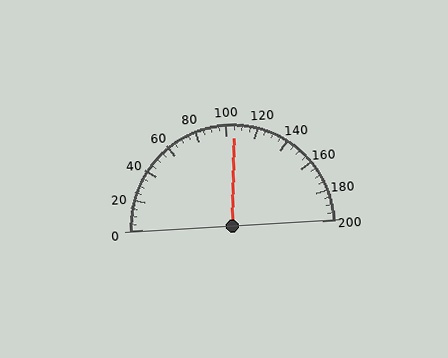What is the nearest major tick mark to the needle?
The nearest major tick mark is 100.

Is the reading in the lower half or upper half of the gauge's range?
The reading is in the upper half of the range (0 to 200).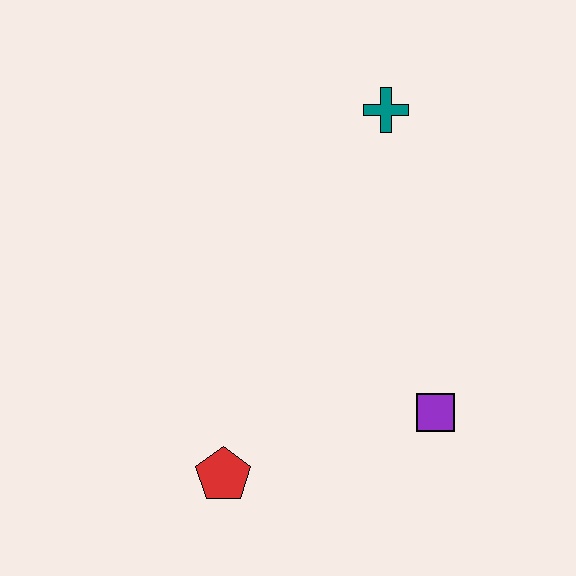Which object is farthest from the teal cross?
The red pentagon is farthest from the teal cross.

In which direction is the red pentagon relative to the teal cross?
The red pentagon is below the teal cross.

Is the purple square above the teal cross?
No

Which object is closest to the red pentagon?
The purple square is closest to the red pentagon.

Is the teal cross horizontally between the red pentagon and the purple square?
Yes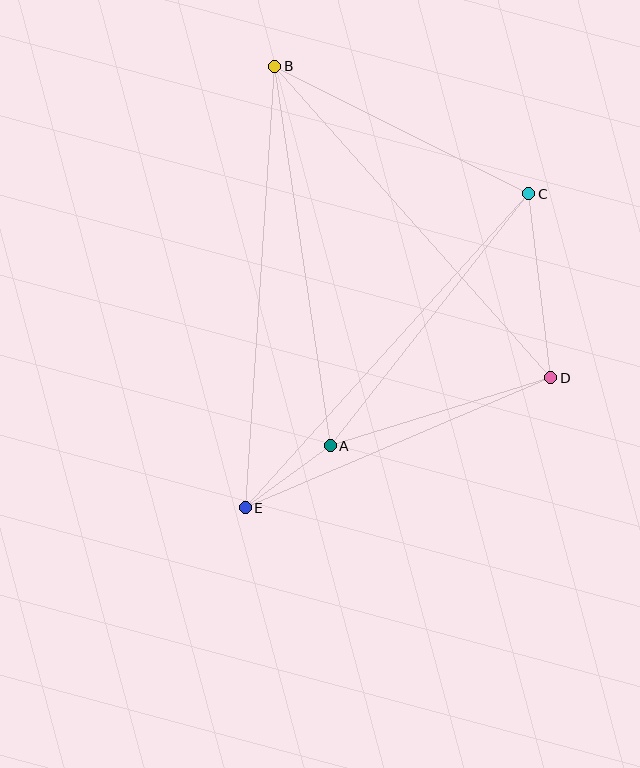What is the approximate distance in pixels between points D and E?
The distance between D and E is approximately 332 pixels.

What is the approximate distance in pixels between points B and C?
The distance between B and C is approximately 284 pixels.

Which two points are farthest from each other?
Points B and E are farthest from each other.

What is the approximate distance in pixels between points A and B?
The distance between A and B is approximately 384 pixels.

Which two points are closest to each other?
Points A and E are closest to each other.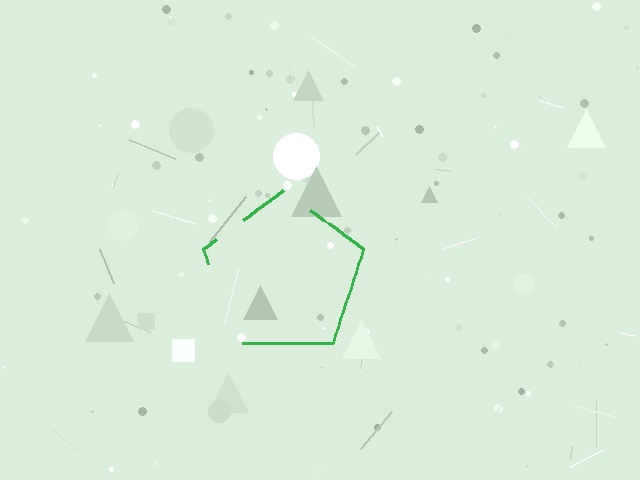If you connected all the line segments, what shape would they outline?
They would outline a pentagon.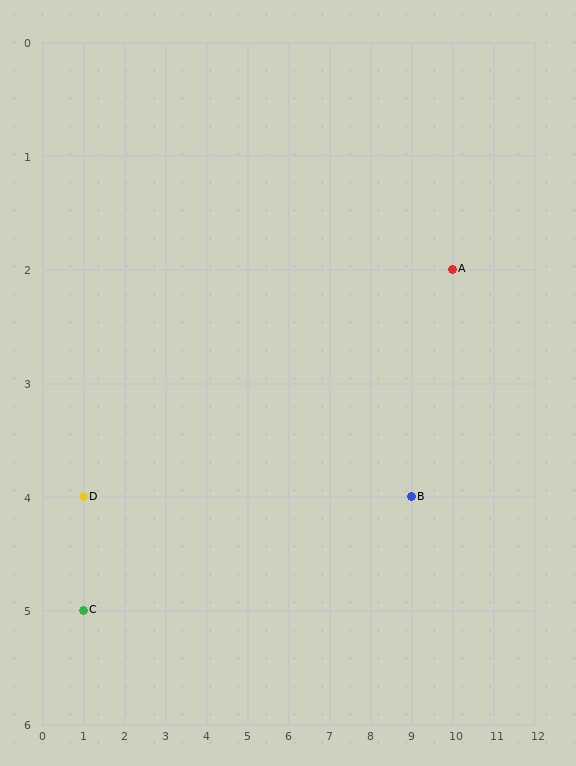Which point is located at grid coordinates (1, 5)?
Point C is at (1, 5).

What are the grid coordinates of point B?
Point B is at grid coordinates (9, 4).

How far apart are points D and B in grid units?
Points D and B are 8 columns apart.